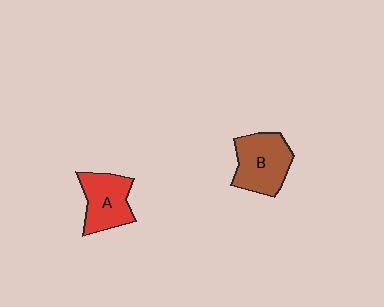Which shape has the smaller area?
Shape A (red).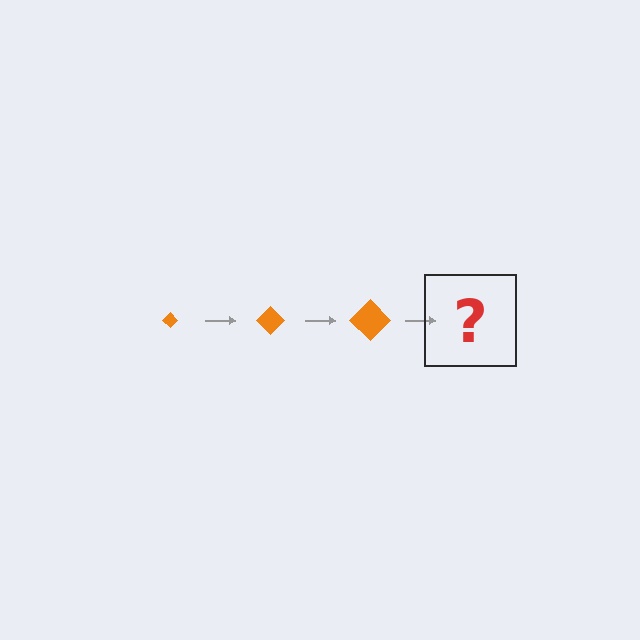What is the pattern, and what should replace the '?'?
The pattern is that the diamond gets progressively larger each step. The '?' should be an orange diamond, larger than the previous one.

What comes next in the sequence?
The next element should be an orange diamond, larger than the previous one.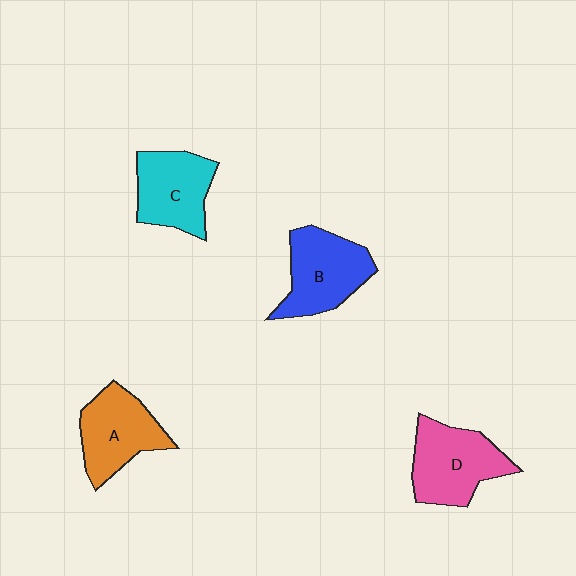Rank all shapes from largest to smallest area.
From largest to smallest: D (pink), B (blue), A (orange), C (cyan).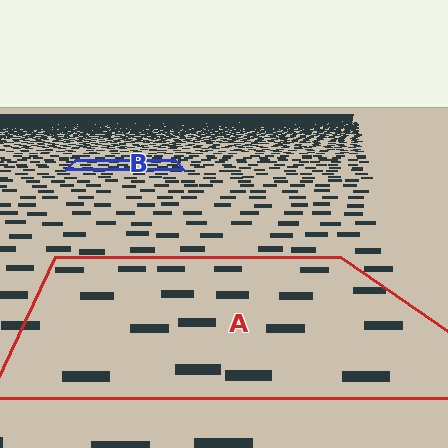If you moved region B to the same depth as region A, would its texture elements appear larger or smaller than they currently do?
They would appear larger. At a closer depth, the same texture elements are projected at a bigger on-screen size.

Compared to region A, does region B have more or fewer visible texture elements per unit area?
Region B has more texture elements per unit area — they are packed more densely because it is farther away.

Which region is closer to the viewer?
Region A is closer. The texture elements there are larger and more spread out.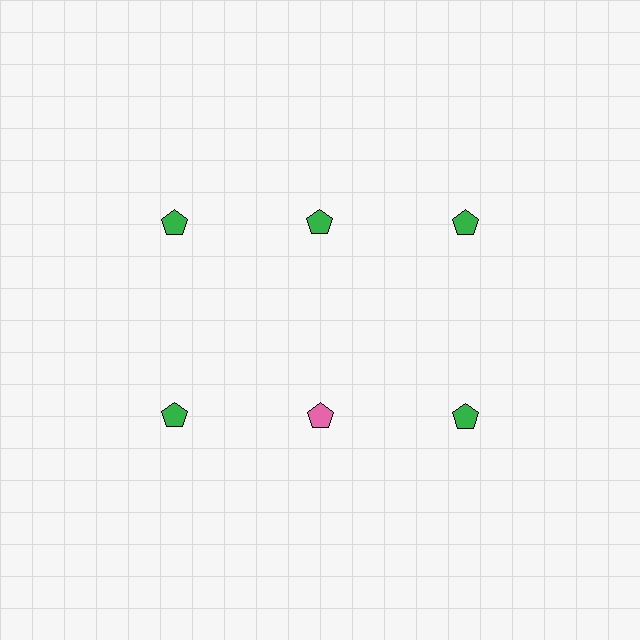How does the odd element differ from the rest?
It has a different color: pink instead of green.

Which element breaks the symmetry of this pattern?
The pink pentagon in the second row, second from left column breaks the symmetry. All other shapes are green pentagons.